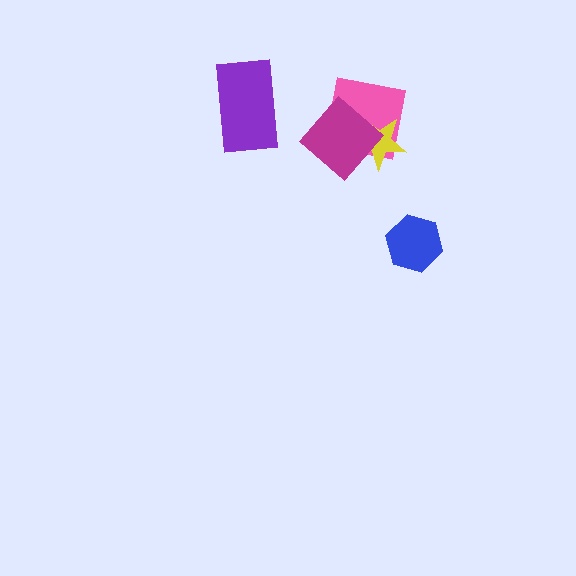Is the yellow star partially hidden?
Yes, it is partially covered by another shape.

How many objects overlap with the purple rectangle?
0 objects overlap with the purple rectangle.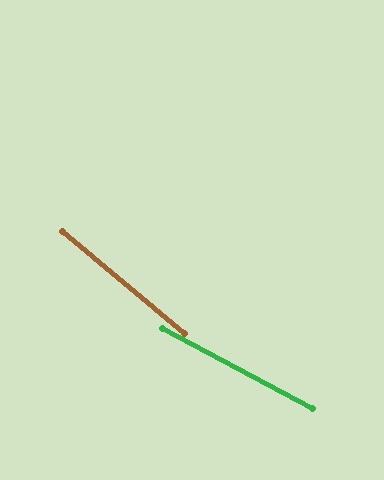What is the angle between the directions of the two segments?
Approximately 12 degrees.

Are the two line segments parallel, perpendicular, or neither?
Neither parallel nor perpendicular — they differ by about 12°.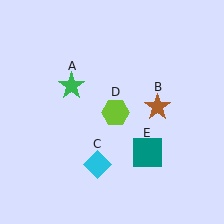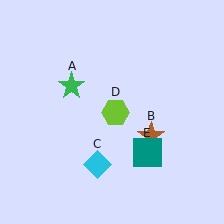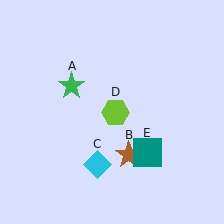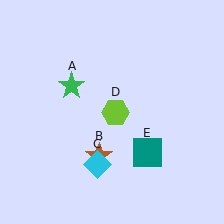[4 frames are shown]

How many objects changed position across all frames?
1 object changed position: brown star (object B).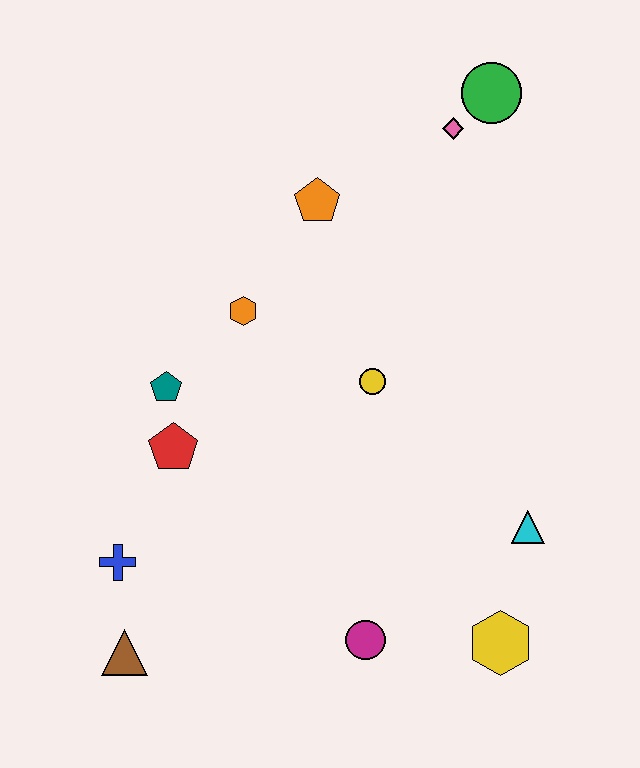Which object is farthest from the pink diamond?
The brown triangle is farthest from the pink diamond.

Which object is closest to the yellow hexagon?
The cyan triangle is closest to the yellow hexagon.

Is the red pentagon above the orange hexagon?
No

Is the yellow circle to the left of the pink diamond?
Yes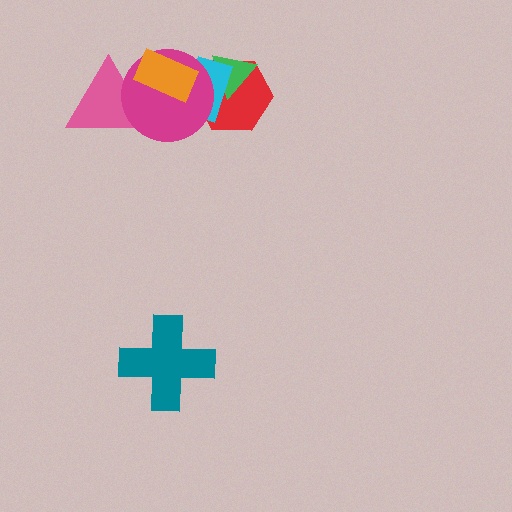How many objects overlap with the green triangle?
2 objects overlap with the green triangle.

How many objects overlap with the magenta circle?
4 objects overlap with the magenta circle.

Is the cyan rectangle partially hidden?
Yes, it is partially covered by another shape.